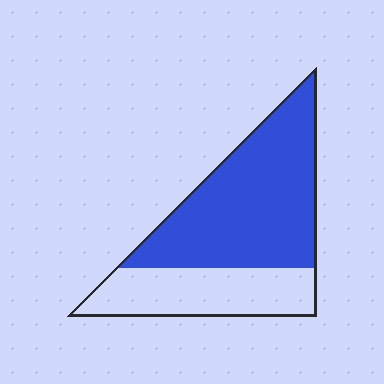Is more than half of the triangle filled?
Yes.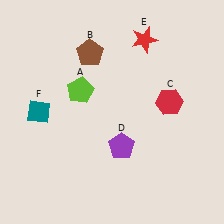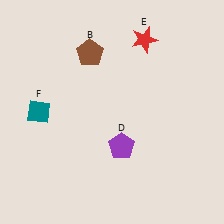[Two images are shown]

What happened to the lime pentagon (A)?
The lime pentagon (A) was removed in Image 2. It was in the top-left area of Image 1.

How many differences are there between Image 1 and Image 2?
There are 2 differences between the two images.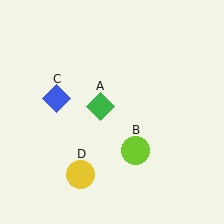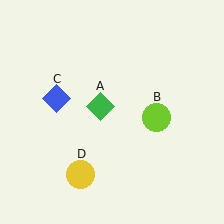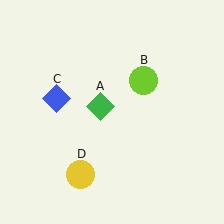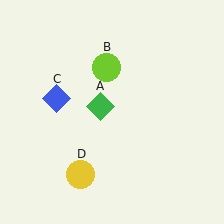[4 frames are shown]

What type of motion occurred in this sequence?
The lime circle (object B) rotated counterclockwise around the center of the scene.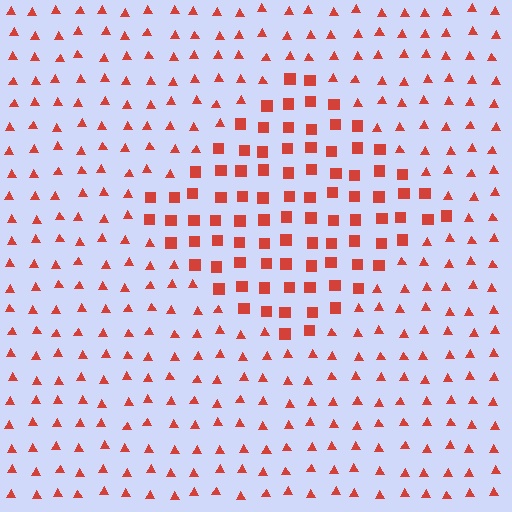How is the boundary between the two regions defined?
The boundary is defined by a change in element shape: squares inside vs. triangles outside. All elements share the same color and spacing.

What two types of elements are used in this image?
The image uses squares inside the diamond region and triangles outside it.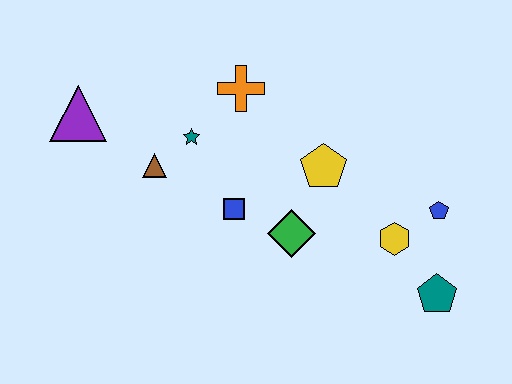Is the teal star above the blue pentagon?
Yes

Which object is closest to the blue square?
The green diamond is closest to the blue square.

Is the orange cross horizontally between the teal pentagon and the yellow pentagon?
No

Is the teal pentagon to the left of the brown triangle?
No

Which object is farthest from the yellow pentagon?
The purple triangle is farthest from the yellow pentagon.